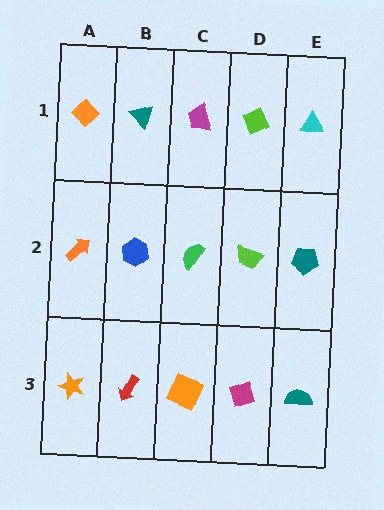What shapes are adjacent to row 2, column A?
An orange diamond (row 1, column A), an orange star (row 3, column A), a blue hexagon (row 2, column B).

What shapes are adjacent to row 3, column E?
A teal pentagon (row 2, column E), a magenta diamond (row 3, column D).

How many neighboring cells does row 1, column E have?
2.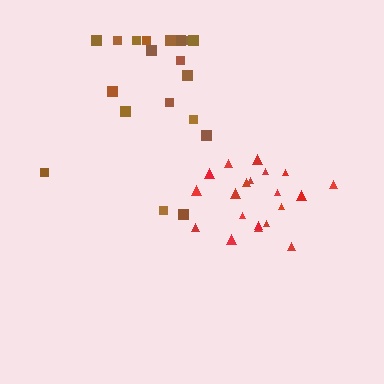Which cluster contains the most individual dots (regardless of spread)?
Red (20).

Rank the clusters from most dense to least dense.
red, brown.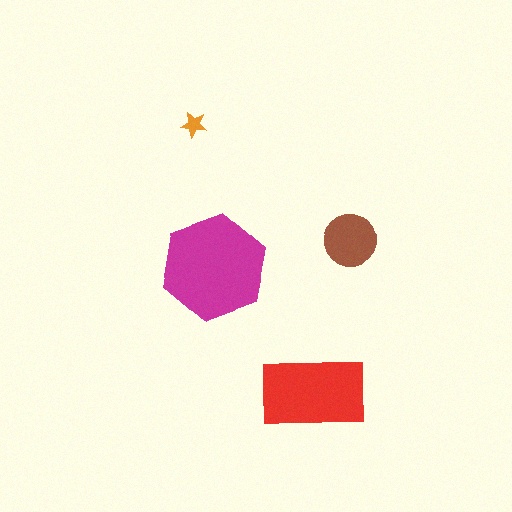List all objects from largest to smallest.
The magenta hexagon, the red rectangle, the brown circle, the orange star.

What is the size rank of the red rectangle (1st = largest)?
2nd.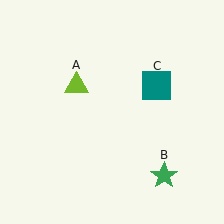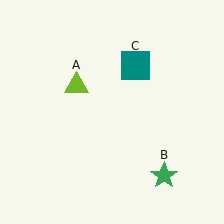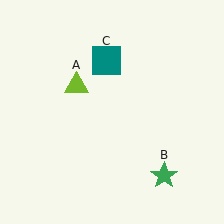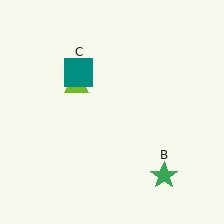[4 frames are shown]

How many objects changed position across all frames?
1 object changed position: teal square (object C).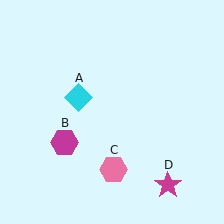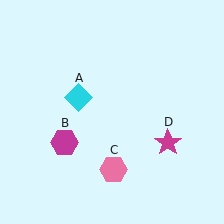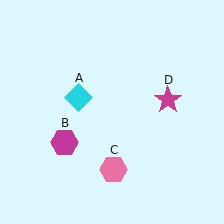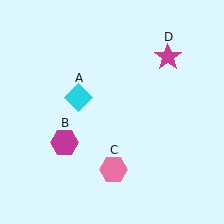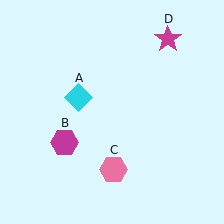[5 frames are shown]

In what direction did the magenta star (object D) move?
The magenta star (object D) moved up.